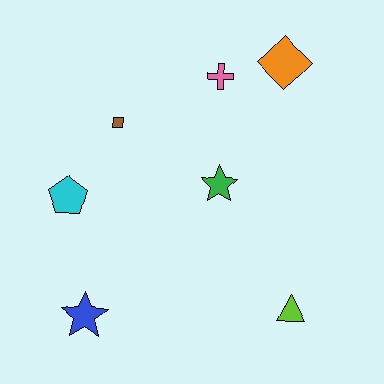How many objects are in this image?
There are 7 objects.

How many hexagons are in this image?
There are no hexagons.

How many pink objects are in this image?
There is 1 pink object.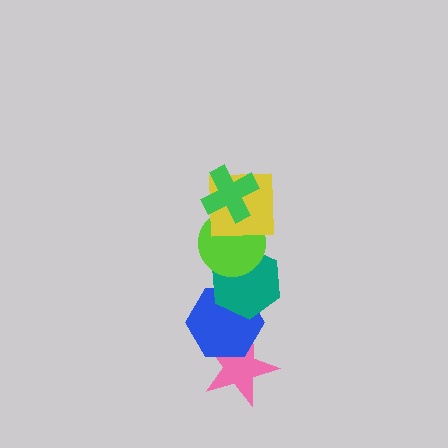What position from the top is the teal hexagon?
The teal hexagon is 4th from the top.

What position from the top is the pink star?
The pink star is 6th from the top.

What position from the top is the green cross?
The green cross is 1st from the top.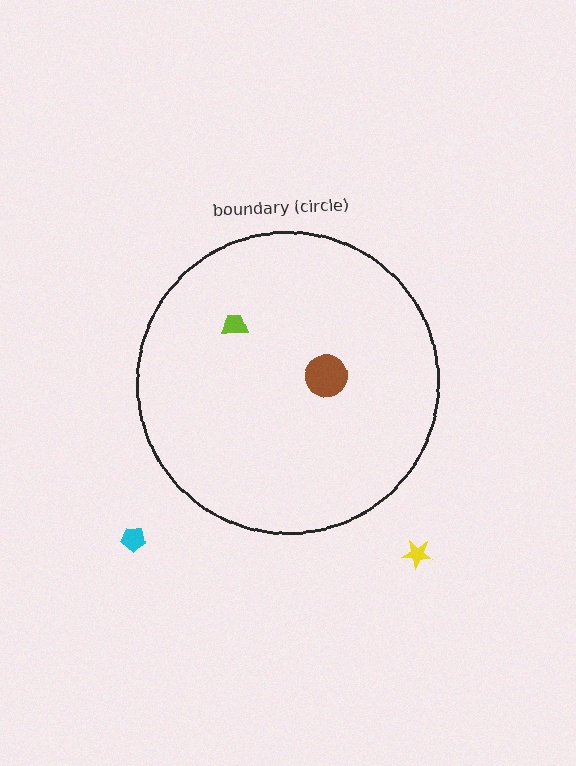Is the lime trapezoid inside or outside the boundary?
Inside.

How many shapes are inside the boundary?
2 inside, 2 outside.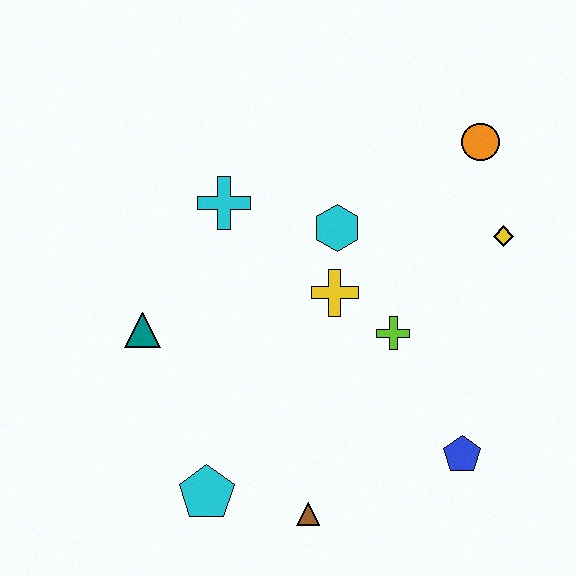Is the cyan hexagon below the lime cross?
No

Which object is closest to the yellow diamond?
The orange circle is closest to the yellow diamond.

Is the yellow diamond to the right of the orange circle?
Yes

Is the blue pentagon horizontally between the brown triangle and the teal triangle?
No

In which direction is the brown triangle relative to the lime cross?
The brown triangle is below the lime cross.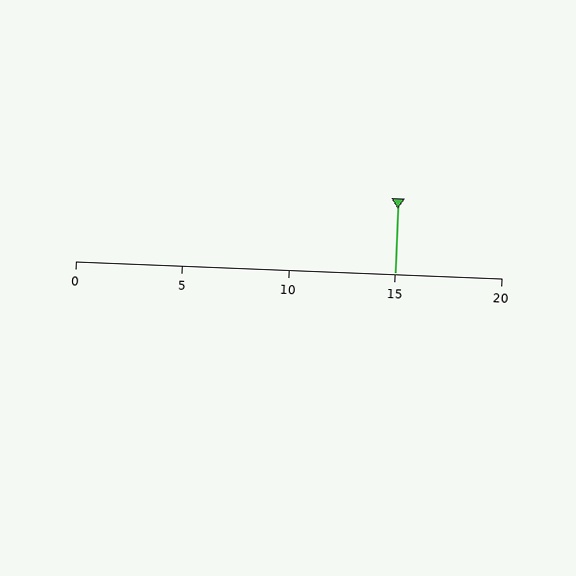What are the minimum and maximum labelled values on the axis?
The axis runs from 0 to 20.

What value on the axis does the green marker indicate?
The marker indicates approximately 15.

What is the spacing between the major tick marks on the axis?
The major ticks are spaced 5 apart.